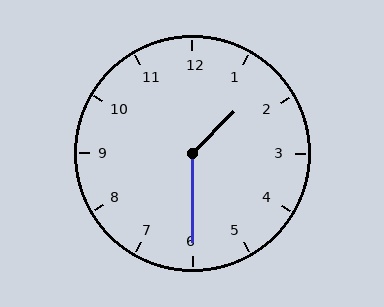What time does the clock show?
1:30.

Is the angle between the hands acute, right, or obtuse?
It is obtuse.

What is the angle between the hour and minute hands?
Approximately 135 degrees.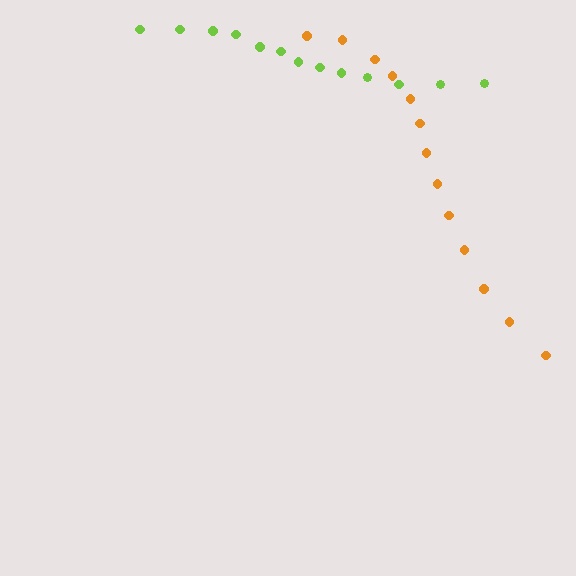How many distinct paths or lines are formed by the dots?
There are 2 distinct paths.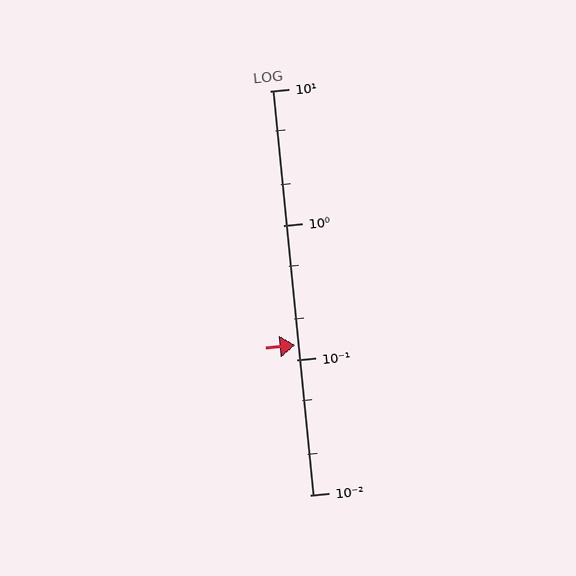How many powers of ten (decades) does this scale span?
The scale spans 3 decades, from 0.01 to 10.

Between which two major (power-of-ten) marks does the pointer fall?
The pointer is between 0.1 and 1.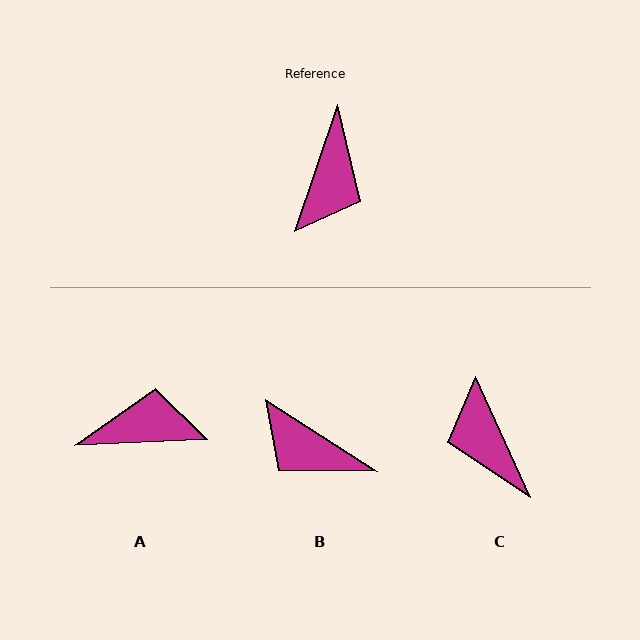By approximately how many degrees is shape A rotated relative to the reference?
Approximately 111 degrees counter-clockwise.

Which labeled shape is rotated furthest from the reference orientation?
C, about 137 degrees away.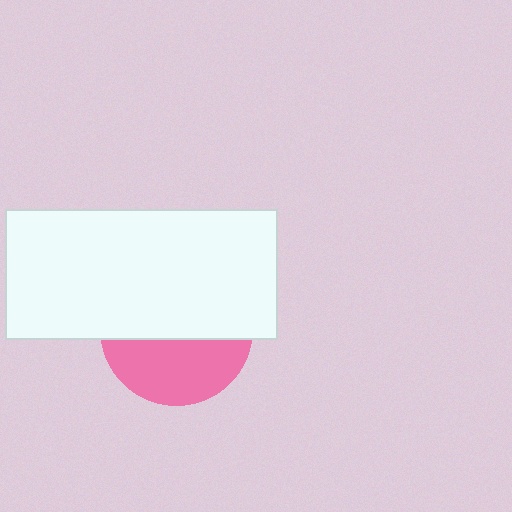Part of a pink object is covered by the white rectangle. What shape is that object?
It is a circle.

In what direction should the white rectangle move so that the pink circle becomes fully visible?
The white rectangle should move up. That is the shortest direction to clear the overlap and leave the pink circle fully visible.